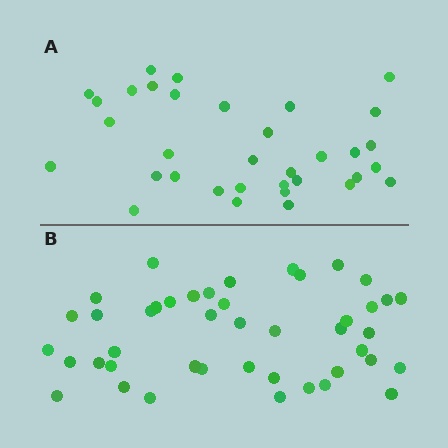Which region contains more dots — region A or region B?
Region B (the bottom region) has more dots.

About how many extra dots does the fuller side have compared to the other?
Region B has roughly 10 or so more dots than region A.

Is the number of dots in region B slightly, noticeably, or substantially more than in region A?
Region B has noticeably more, but not dramatically so. The ratio is roughly 1.3 to 1.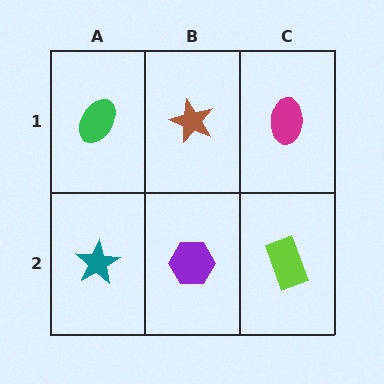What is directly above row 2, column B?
A brown star.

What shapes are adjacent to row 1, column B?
A purple hexagon (row 2, column B), a green ellipse (row 1, column A), a magenta ellipse (row 1, column C).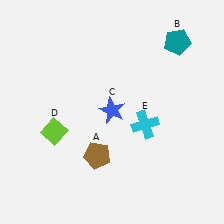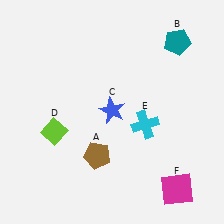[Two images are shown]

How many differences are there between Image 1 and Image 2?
There is 1 difference between the two images.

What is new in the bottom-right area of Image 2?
A magenta square (F) was added in the bottom-right area of Image 2.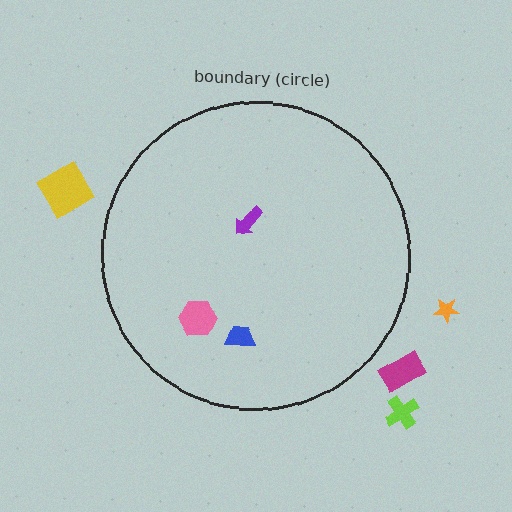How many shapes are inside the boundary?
3 inside, 4 outside.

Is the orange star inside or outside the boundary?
Outside.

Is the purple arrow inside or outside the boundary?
Inside.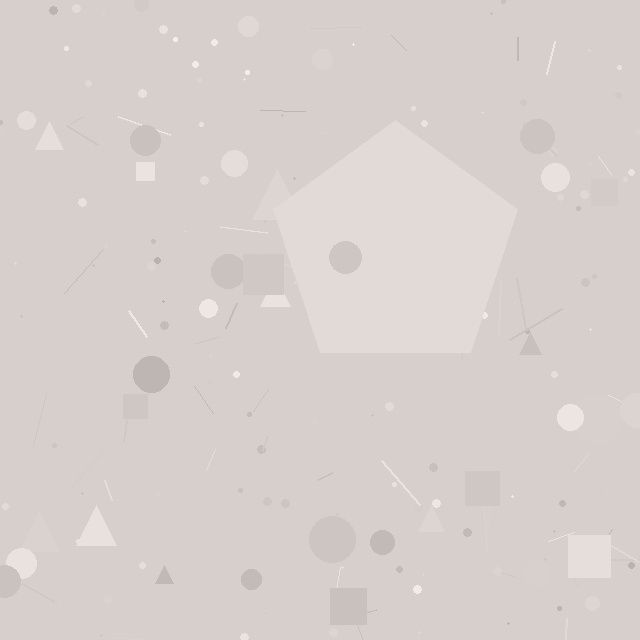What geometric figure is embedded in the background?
A pentagon is embedded in the background.